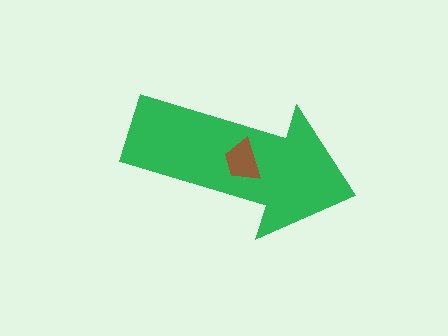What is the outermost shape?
The green arrow.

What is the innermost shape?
The brown trapezoid.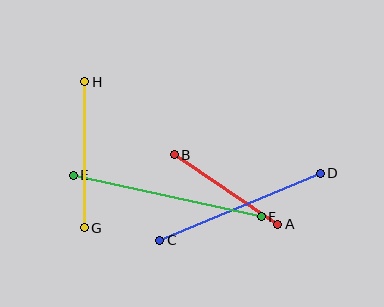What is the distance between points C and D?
The distance is approximately 174 pixels.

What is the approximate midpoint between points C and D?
The midpoint is at approximately (240, 207) pixels.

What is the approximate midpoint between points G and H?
The midpoint is at approximately (85, 155) pixels.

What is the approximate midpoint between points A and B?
The midpoint is at approximately (226, 189) pixels.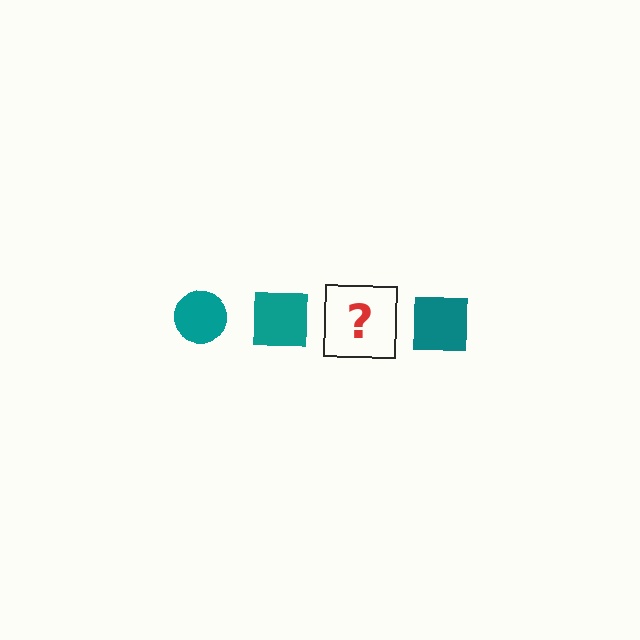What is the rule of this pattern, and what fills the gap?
The rule is that the pattern cycles through circle, square shapes in teal. The gap should be filled with a teal circle.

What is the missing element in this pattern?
The missing element is a teal circle.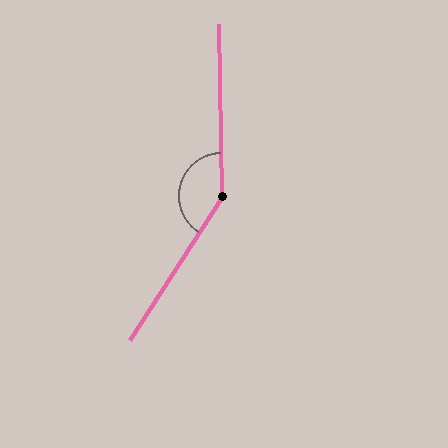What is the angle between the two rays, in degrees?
Approximately 146 degrees.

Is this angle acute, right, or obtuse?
It is obtuse.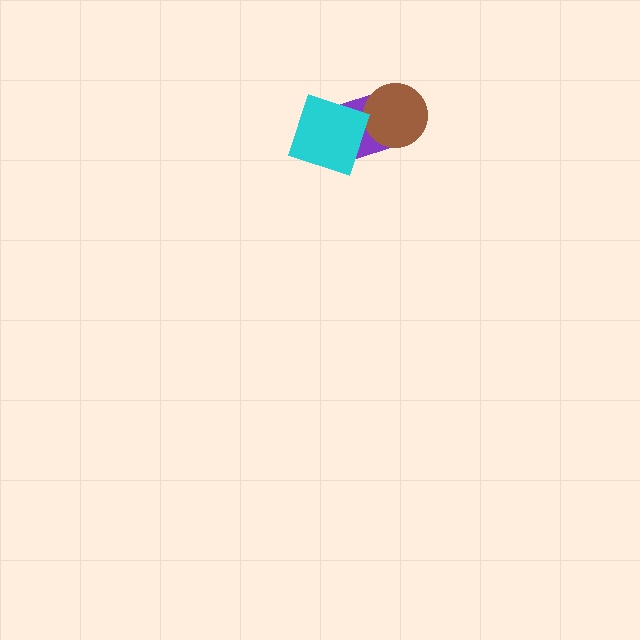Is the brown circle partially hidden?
Yes, it is partially covered by another shape.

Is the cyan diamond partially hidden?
No, no other shape covers it.